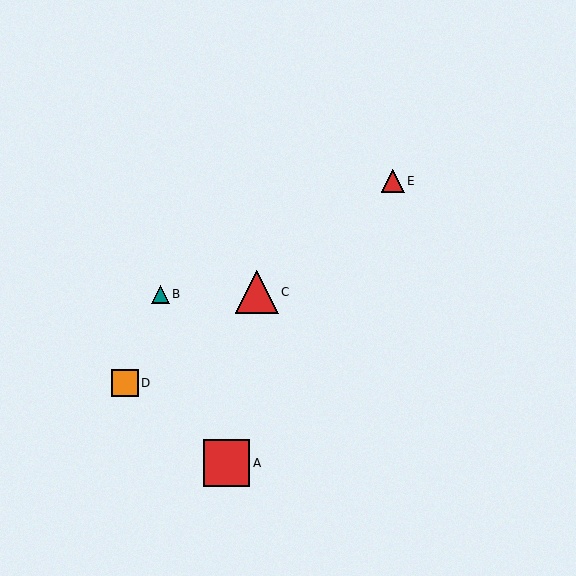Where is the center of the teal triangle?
The center of the teal triangle is at (161, 294).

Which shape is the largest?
The red square (labeled A) is the largest.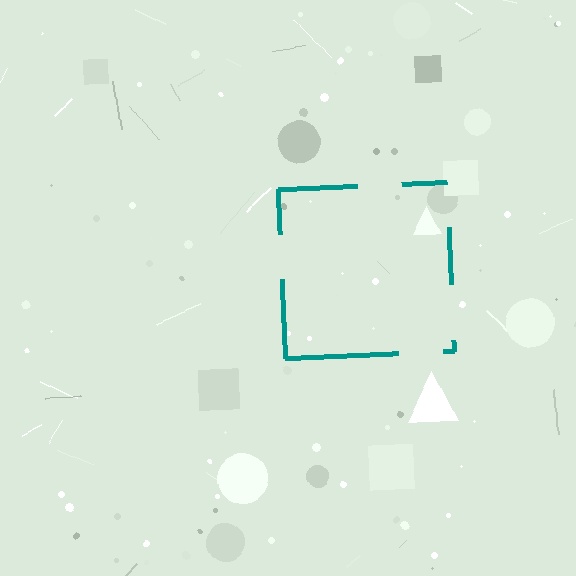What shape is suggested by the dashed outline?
The dashed outline suggests a square.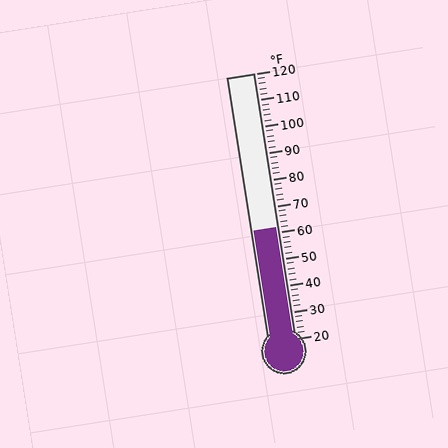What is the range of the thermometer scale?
The thermometer scale ranges from 20°F to 120°F.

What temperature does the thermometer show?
The thermometer shows approximately 62°F.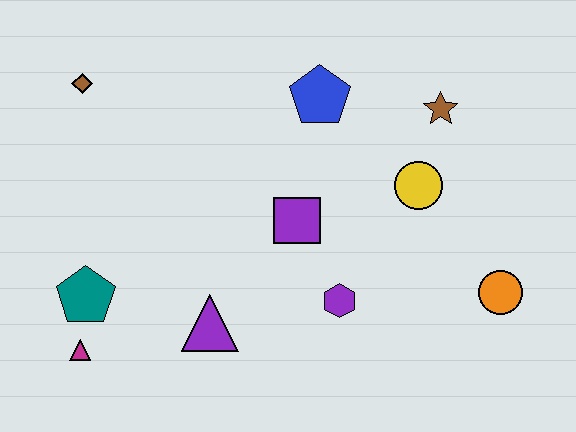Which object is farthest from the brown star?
The magenta triangle is farthest from the brown star.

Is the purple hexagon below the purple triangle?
No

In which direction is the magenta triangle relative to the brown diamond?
The magenta triangle is below the brown diamond.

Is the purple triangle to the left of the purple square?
Yes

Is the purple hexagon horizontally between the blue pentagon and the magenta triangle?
No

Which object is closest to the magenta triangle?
The teal pentagon is closest to the magenta triangle.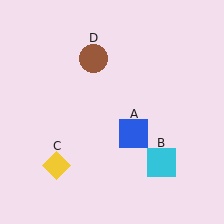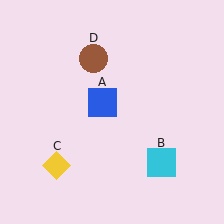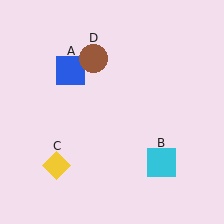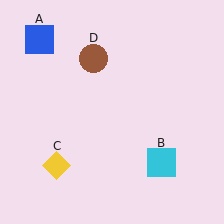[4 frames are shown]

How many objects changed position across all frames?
1 object changed position: blue square (object A).